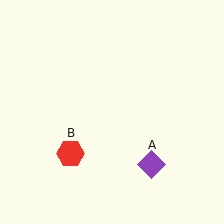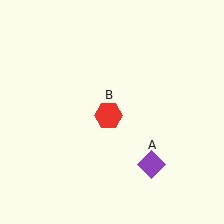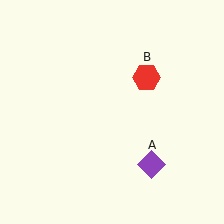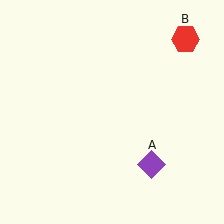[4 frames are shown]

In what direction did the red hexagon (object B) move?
The red hexagon (object B) moved up and to the right.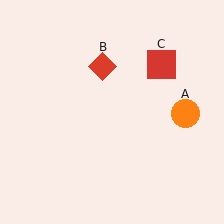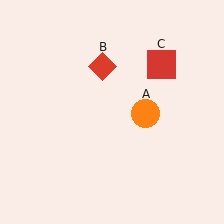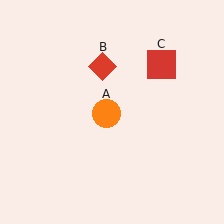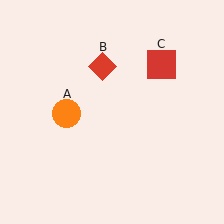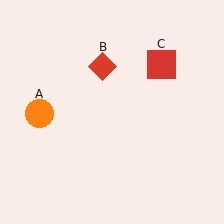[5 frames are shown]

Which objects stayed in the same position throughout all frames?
Red diamond (object B) and red square (object C) remained stationary.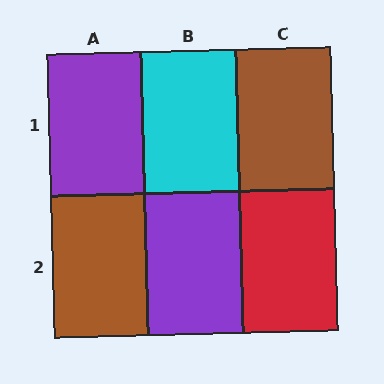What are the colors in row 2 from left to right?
Brown, purple, red.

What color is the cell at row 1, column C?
Brown.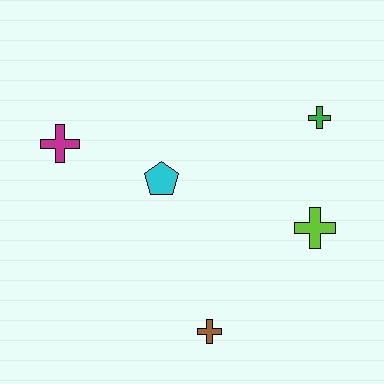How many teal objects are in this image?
There are no teal objects.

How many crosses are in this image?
There are 4 crosses.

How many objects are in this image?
There are 5 objects.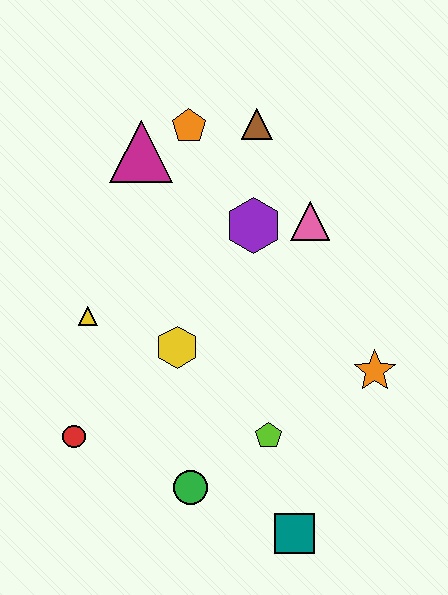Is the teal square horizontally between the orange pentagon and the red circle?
No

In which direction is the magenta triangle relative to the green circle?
The magenta triangle is above the green circle.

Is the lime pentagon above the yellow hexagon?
No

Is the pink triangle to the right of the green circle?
Yes